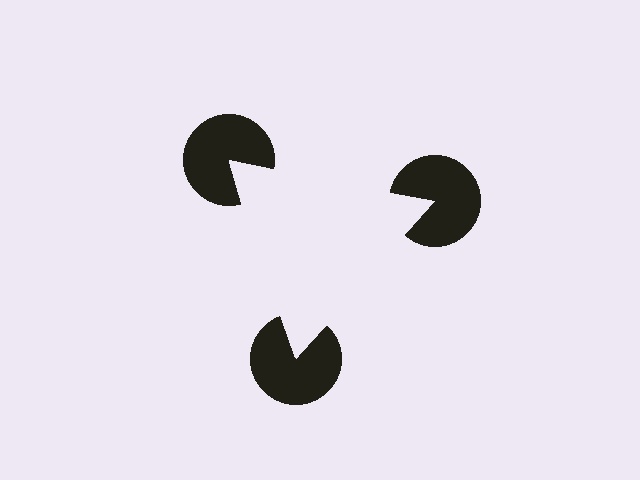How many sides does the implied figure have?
3 sides.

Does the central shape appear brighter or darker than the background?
It typically appears slightly brighter than the background, even though no actual brightness change is drawn.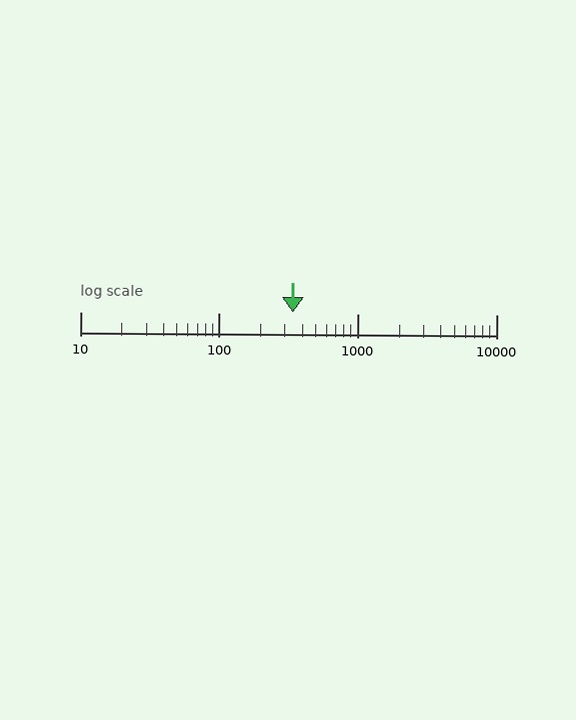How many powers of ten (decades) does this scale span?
The scale spans 3 decades, from 10 to 10000.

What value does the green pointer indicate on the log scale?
The pointer indicates approximately 340.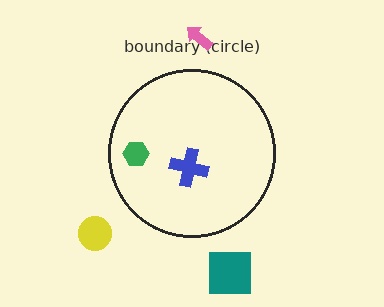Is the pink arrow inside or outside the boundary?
Outside.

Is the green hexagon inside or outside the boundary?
Inside.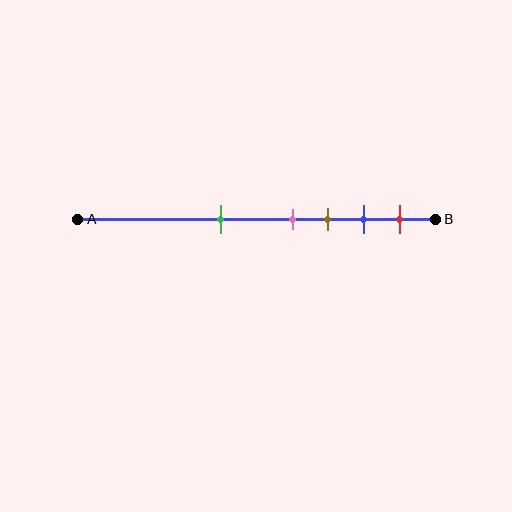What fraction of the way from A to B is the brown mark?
The brown mark is approximately 70% (0.7) of the way from A to B.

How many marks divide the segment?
There are 5 marks dividing the segment.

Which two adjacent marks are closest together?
The pink and brown marks are the closest adjacent pair.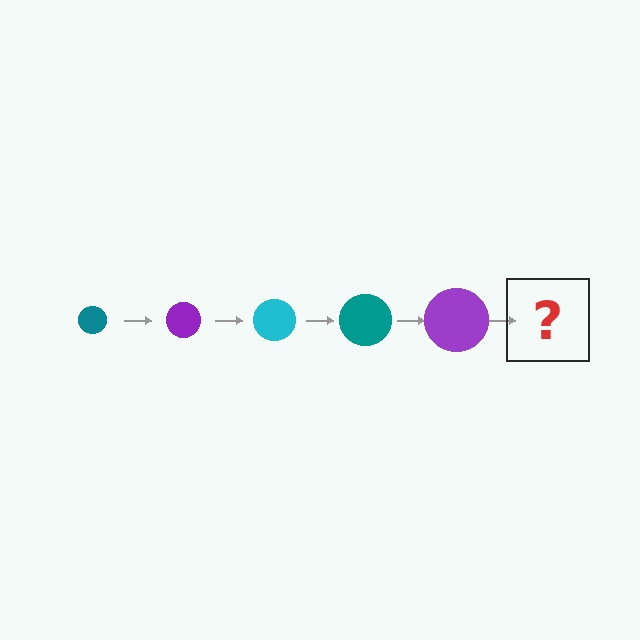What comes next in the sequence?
The next element should be a cyan circle, larger than the previous one.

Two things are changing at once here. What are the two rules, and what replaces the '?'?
The two rules are that the circle grows larger each step and the color cycles through teal, purple, and cyan. The '?' should be a cyan circle, larger than the previous one.